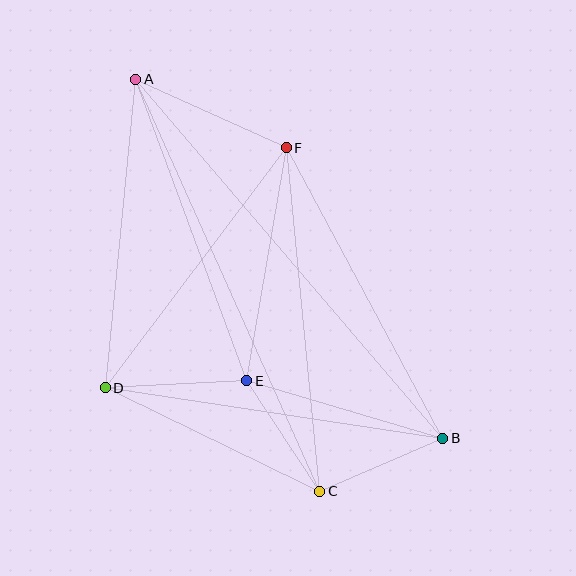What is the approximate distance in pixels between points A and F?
The distance between A and F is approximately 166 pixels.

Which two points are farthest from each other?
Points A and B are farthest from each other.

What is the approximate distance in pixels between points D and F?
The distance between D and F is approximately 301 pixels.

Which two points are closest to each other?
Points C and E are closest to each other.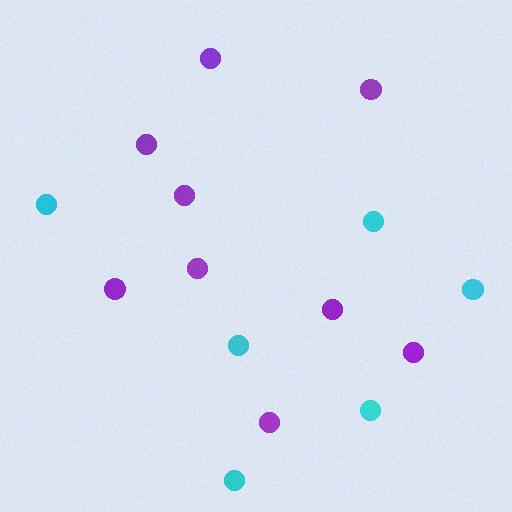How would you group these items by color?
There are 2 groups: one group of cyan circles (6) and one group of purple circles (9).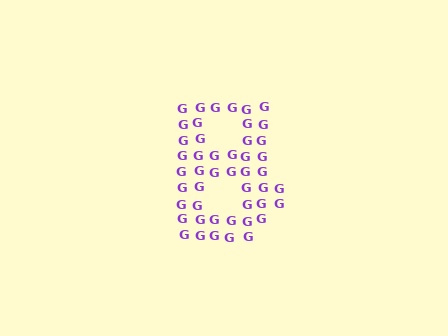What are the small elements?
The small elements are letter G's.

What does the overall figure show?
The overall figure shows the letter B.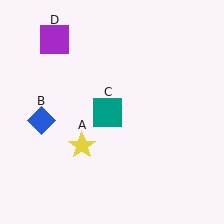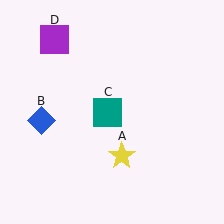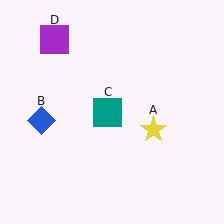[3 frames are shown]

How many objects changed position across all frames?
1 object changed position: yellow star (object A).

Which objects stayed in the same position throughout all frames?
Blue diamond (object B) and teal square (object C) and purple square (object D) remained stationary.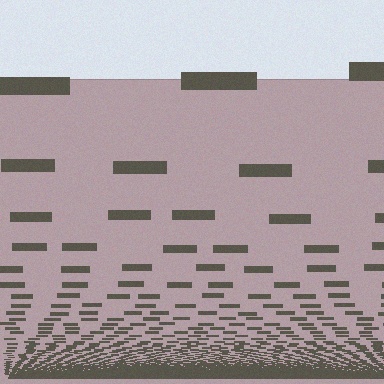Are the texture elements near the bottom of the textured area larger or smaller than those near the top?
Smaller. The gradient is inverted — elements near the bottom are smaller and denser.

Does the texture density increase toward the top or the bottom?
Density increases toward the bottom.